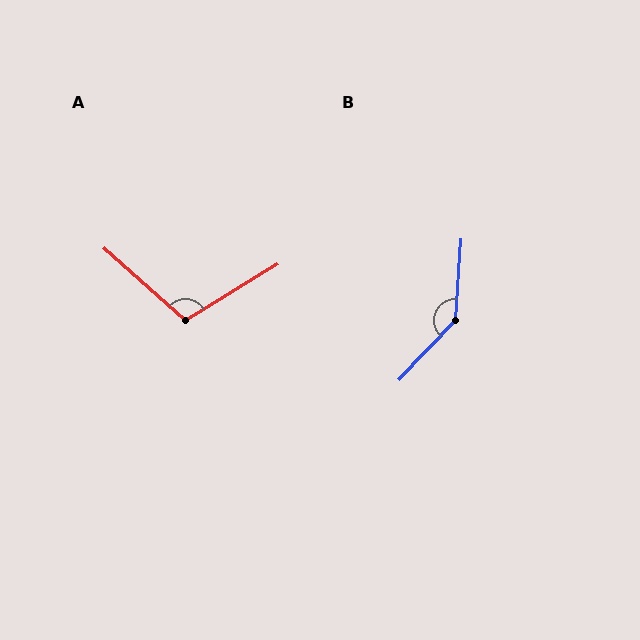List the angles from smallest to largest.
A (107°), B (141°).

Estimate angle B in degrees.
Approximately 141 degrees.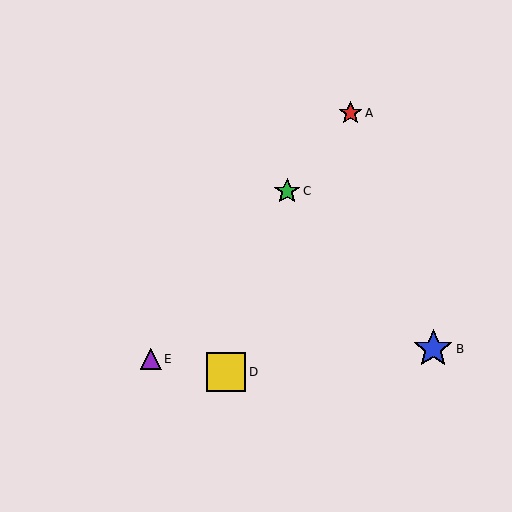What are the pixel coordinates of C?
Object C is at (287, 191).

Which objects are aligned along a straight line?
Objects A, C, E are aligned along a straight line.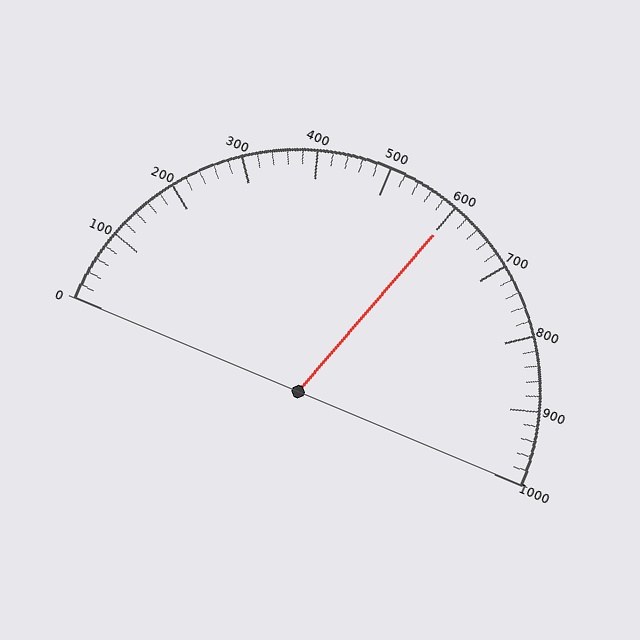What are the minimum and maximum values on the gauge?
The gauge ranges from 0 to 1000.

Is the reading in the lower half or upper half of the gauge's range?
The reading is in the upper half of the range (0 to 1000).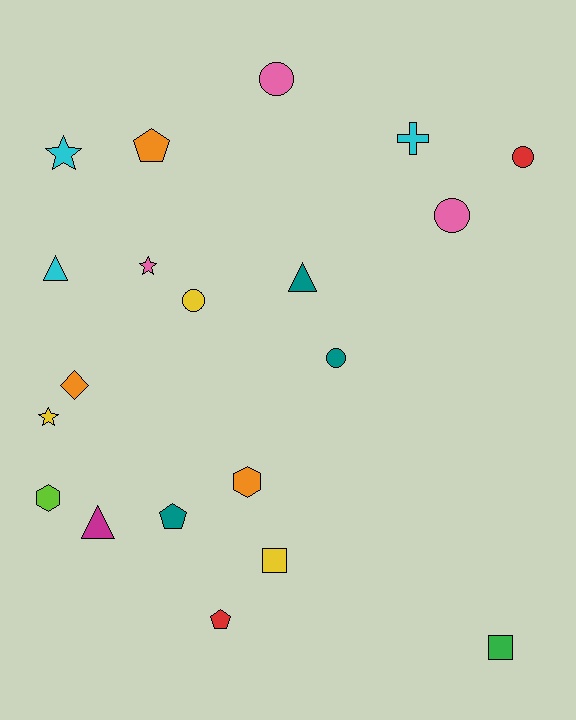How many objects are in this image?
There are 20 objects.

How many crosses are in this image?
There is 1 cross.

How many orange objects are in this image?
There are 3 orange objects.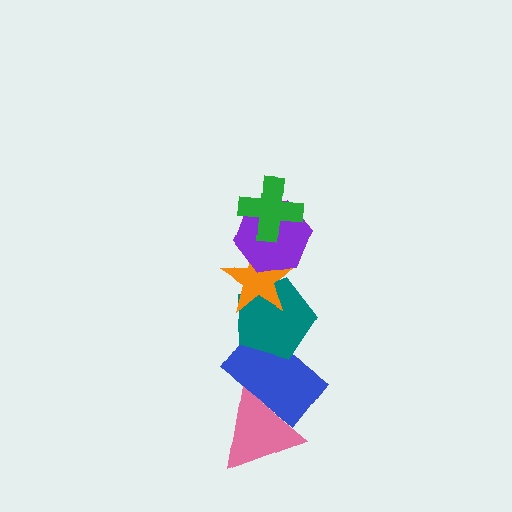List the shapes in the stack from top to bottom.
From top to bottom: the green cross, the purple hexagon, the orange star, the teal pentagon, the blue rectangle, the pink triangle.